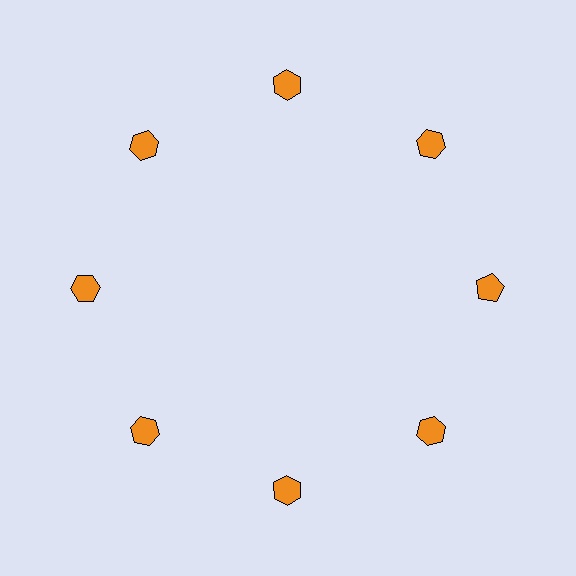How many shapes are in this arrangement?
There are 8 shapes arranged in a ring pattern.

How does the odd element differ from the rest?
It has a different shape: pentagon instead of hexagon.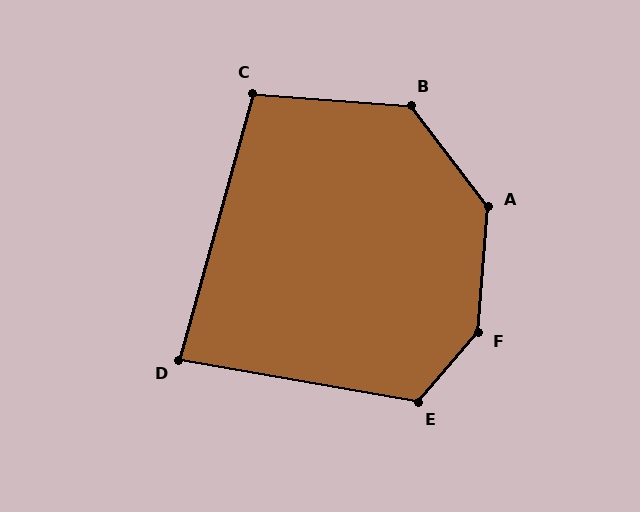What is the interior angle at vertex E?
Approximately 121 degrees (obtuse).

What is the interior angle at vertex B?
Approximately 132 degrees (obtuse).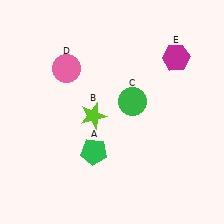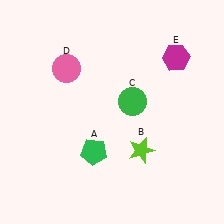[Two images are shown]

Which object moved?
The lime star (B) moved right.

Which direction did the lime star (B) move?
The lime star (B) moved right.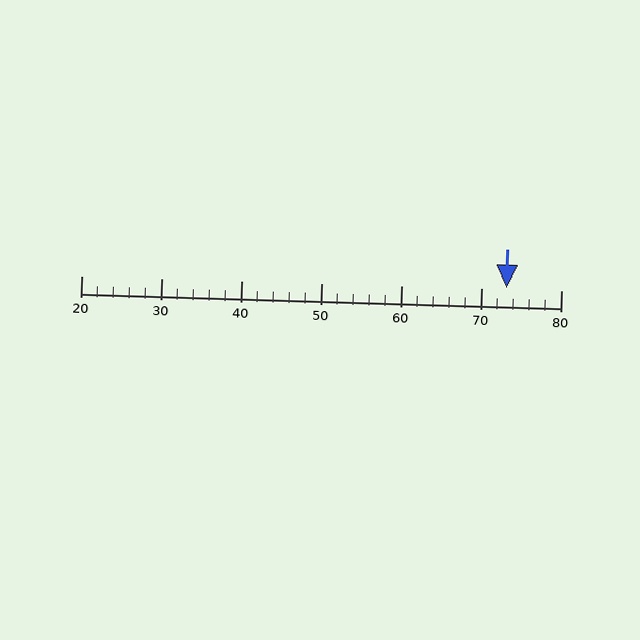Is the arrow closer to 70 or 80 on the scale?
The arrow is closer to 70.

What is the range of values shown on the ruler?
The ruler shows values from 20 to 80.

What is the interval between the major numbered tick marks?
The major tick marks are spaced 10 units apart.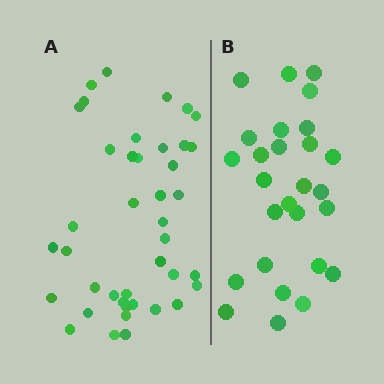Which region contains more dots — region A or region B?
Region A (the left region) has more dots.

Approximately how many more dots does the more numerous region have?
Region A has approximately 15 more dots than region B.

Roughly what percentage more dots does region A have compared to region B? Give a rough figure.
About 50% more.